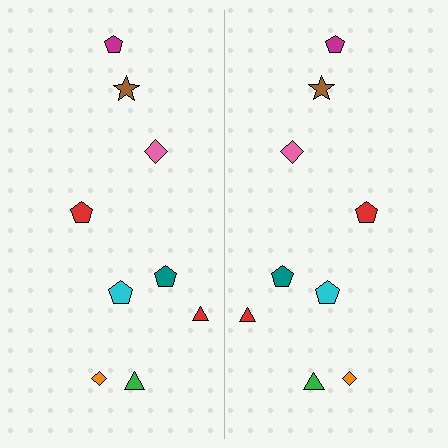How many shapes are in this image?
There are 18 shapes in this image.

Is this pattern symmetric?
Yes, this pattern has bilateral (reflection) symmetry.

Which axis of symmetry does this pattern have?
The pattern has a vertical axis of symmetry running through the center of the image.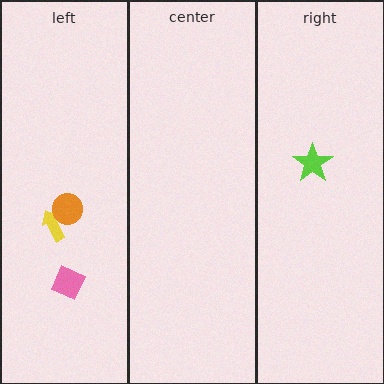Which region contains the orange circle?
The left region.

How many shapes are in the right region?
1.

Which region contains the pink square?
The left region.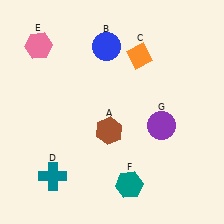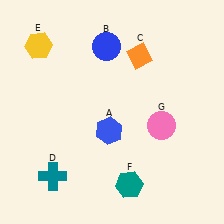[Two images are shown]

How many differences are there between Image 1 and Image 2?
There are 3 differences between the two images.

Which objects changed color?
A changed from brown to blue. E changed from pink to yellow. G changed from purple to pink.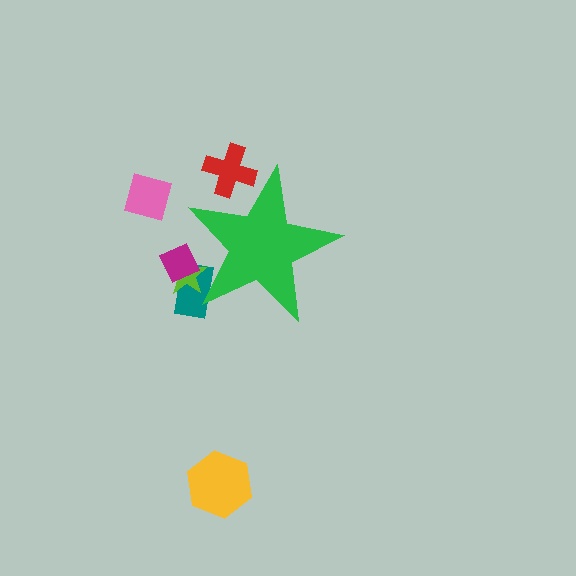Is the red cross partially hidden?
Yes, the red cross is partially hidden behind the green star.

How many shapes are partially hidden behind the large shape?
4 shapes are partially hidden.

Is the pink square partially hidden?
No, the pink square is fully visible.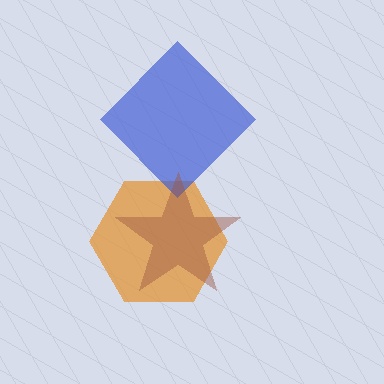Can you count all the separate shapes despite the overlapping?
Yes, there are 3 separate shapes.